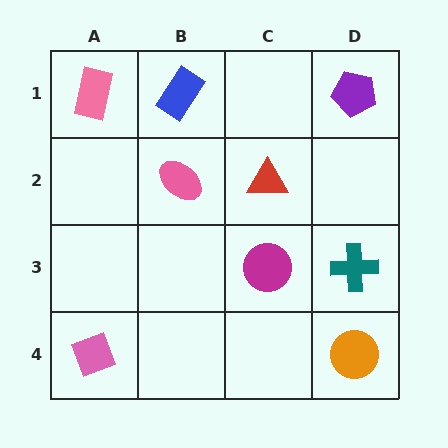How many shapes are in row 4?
2 shapes.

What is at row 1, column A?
A pink rectangle.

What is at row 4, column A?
A pink diamond.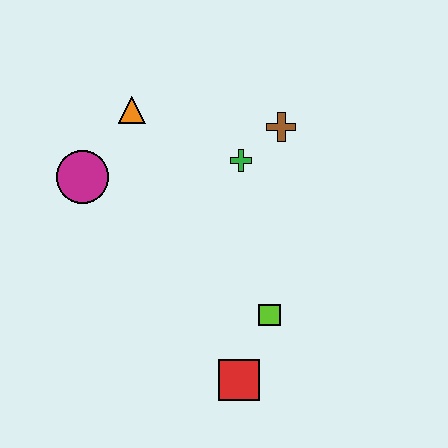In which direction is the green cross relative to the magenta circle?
The green cross is to the right of the magenta circle.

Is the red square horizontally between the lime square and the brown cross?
No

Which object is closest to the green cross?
The brown cross is closest to the green cross.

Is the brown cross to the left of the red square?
No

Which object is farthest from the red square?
The orange triangle is farthest from the red square.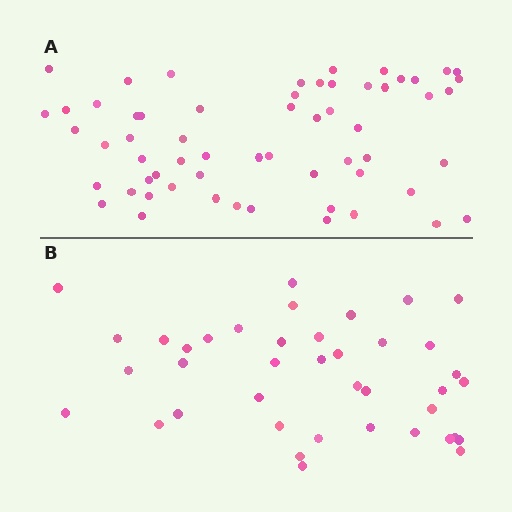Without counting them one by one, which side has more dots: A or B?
Region A (the top region) has more dots.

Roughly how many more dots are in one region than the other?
Region A has approximately 20 more dots than region B.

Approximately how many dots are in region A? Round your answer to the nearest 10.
About 60 dots.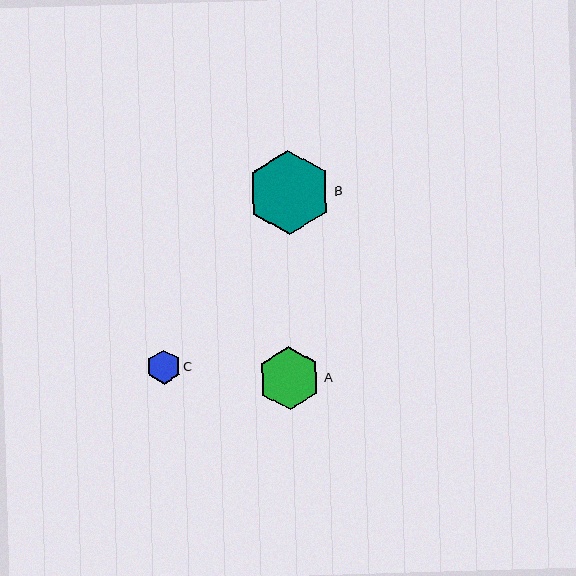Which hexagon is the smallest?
Hexagon C is the smallest with a size of approximately 34 pixels.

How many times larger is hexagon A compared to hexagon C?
Hexagon A is approximately 1.9 times the size of hexagon C.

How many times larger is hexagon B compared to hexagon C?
Hexagon B is approximately 2.5 times the size of hexagon C.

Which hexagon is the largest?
Hexagon B is the largest with a size of approximately 84 pixels.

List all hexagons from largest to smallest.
From largest to smallest: B, A, C.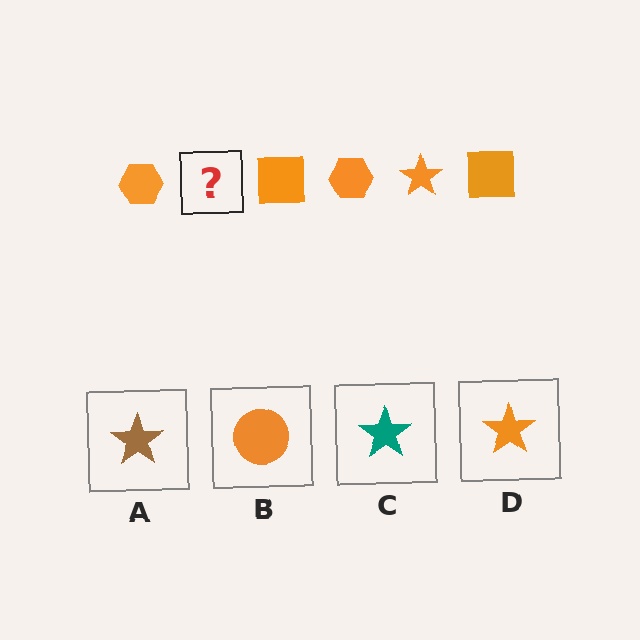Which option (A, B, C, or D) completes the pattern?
D.